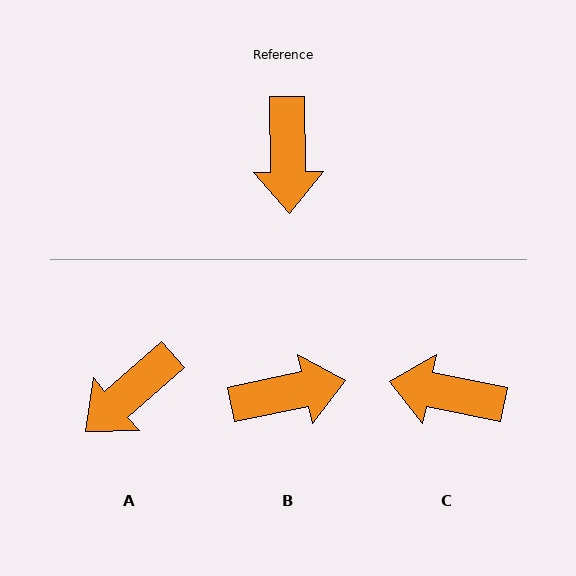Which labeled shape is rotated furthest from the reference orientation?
C, about 102 degrees away.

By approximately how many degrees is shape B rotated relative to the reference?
Approximately 101 degrees counter-clockwise.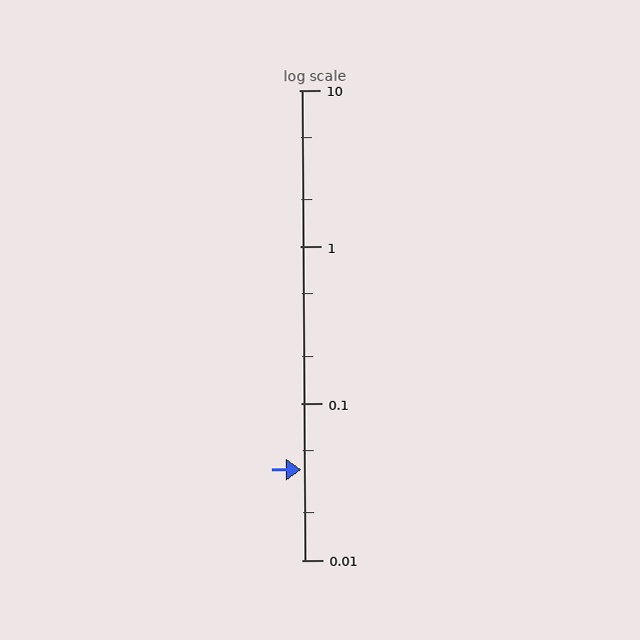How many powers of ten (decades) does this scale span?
The scale spans 3 decades, from 0.01 to 10.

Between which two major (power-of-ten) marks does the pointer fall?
The pointer is between 0.01 and 0.1.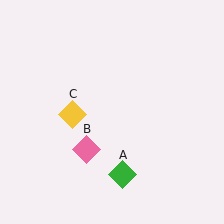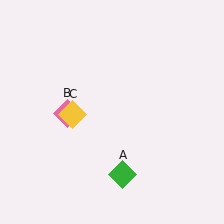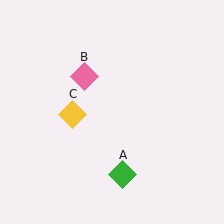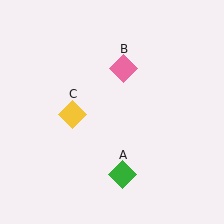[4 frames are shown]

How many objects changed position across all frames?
1 object changed position: pink diamond (object B).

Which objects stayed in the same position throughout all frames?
Green diamond (object A) and yellow diamond (object C) remained stationary.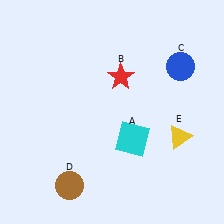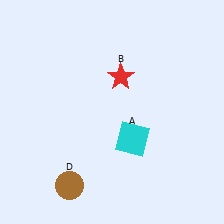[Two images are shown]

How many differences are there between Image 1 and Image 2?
There are 2 differences between the two images.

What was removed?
The blue circle (C), the yellow triangle (E) were removed in Image 2.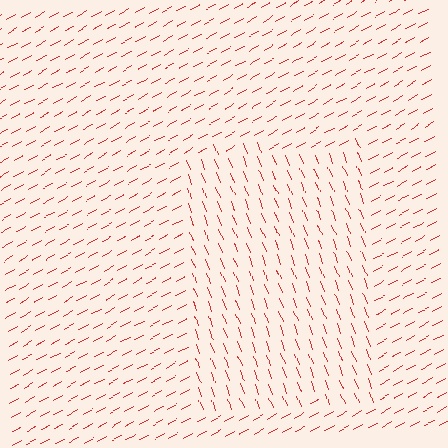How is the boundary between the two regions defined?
The boundary is defined purely by a change in line orientation (approximately 82 degrees difference). All lines are the same color and thickness.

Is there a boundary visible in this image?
Yes, there is a texture boundary formed by a change in line orientation.